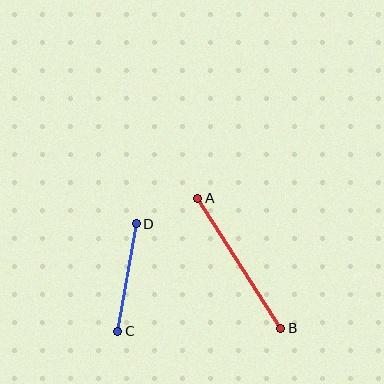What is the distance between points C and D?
The distance is approximately 109 pixels.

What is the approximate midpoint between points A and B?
The midpoint is at approximately (239, 263) pixels.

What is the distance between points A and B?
The distance is approximately 154 pixels.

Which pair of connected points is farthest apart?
Points A and B are farthest apart.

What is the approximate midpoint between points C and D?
The midpoint is at approximately (127, 278) pixels.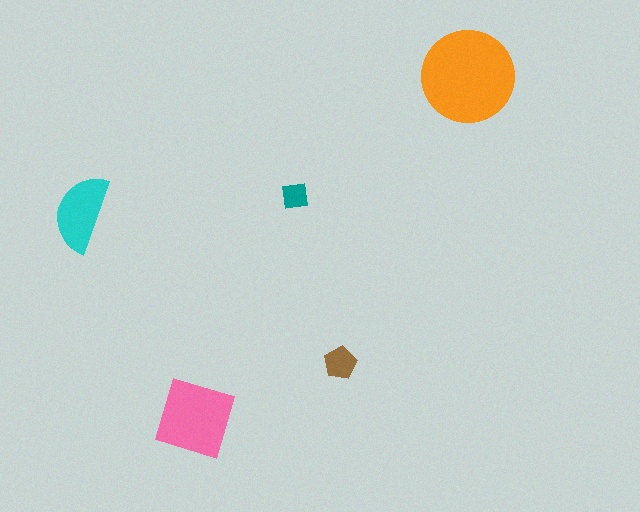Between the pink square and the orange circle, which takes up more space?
The orange circle.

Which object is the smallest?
The teal square.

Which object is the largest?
The orange circle.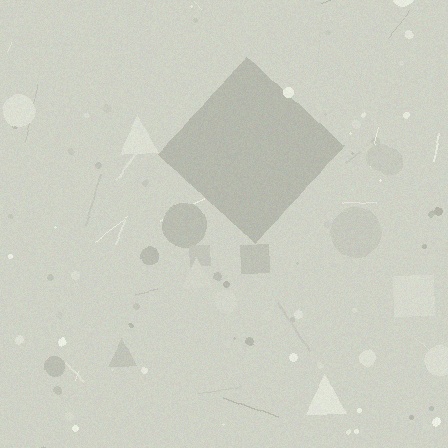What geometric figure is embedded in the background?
A diamond is embedded in the background.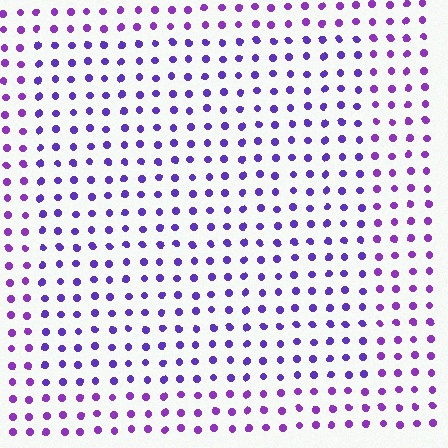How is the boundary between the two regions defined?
The boundary is defined purely by a slight shift in hue (about 22 degrees). Spacing, size, and orientation are identical on both sides.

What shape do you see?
I see a rectangle.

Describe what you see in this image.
The image is filled with small purple elements in a uniform arrangement. A rectangle-shaped region is visible where the elements are tinted to a slightly different hue, forming a subtle color boundary.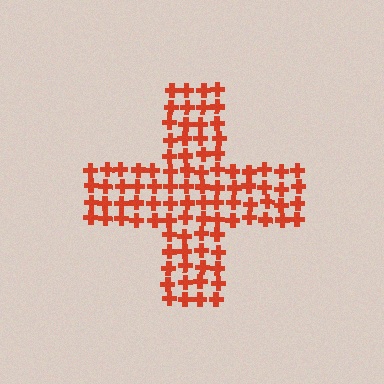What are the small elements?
The small elements are crosses.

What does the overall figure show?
The overall figure shows a cross.